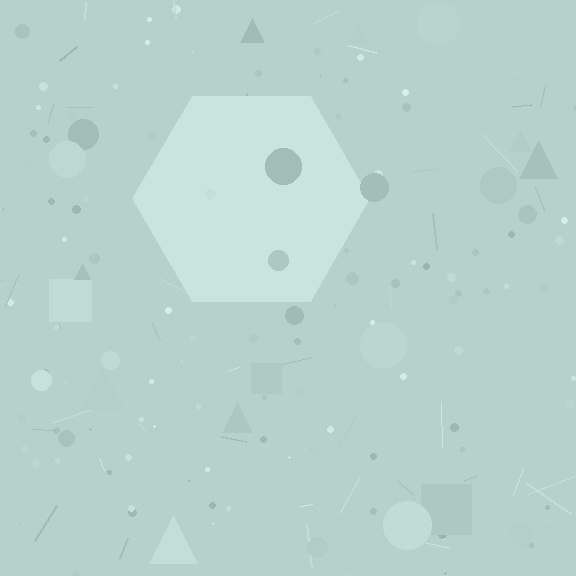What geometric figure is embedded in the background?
A hexagon is embedded in the background.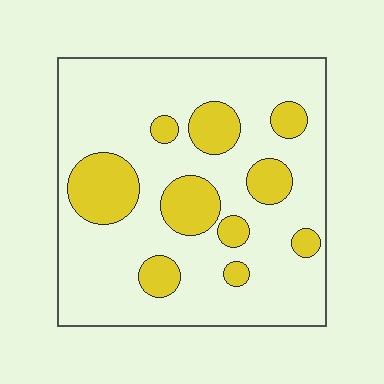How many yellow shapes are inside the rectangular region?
10.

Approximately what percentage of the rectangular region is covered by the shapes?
Approximately 20%.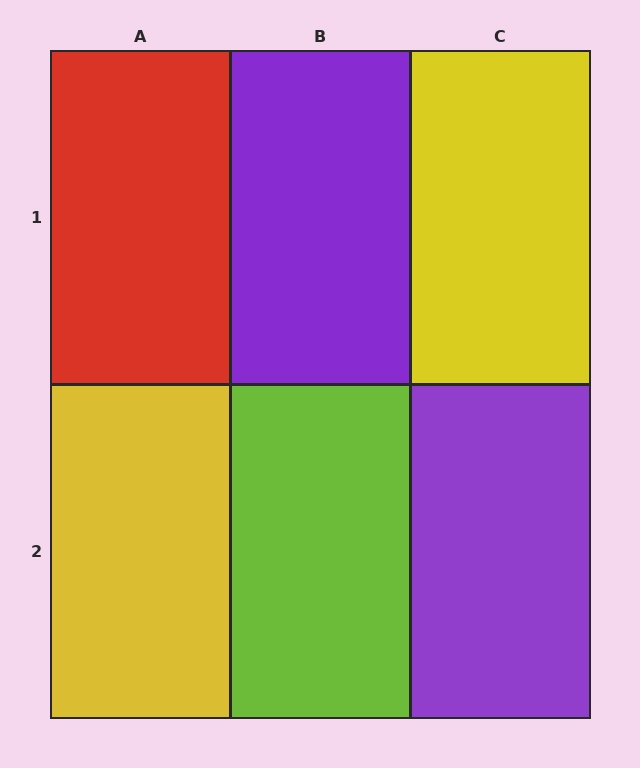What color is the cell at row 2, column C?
Purple.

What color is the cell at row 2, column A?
Yellow.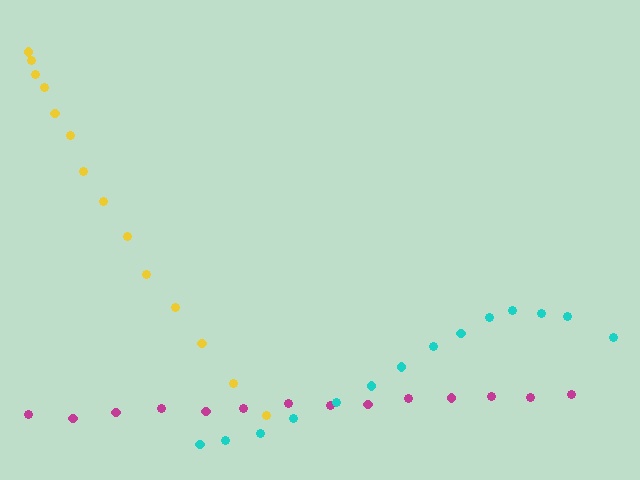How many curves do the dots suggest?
There are 3 distinct paths.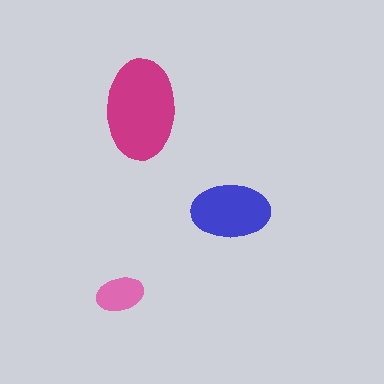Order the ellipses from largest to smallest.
the magenta one, the blue one, the pink one.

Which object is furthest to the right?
The blue ellipse is rightmost.